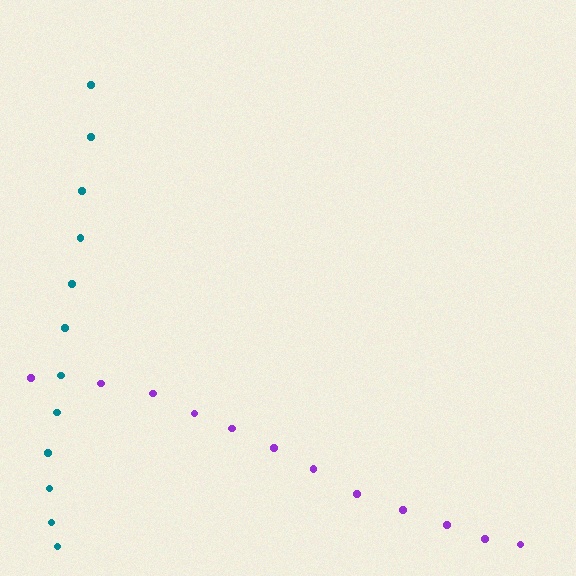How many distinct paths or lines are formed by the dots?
There are 2 distinct paths.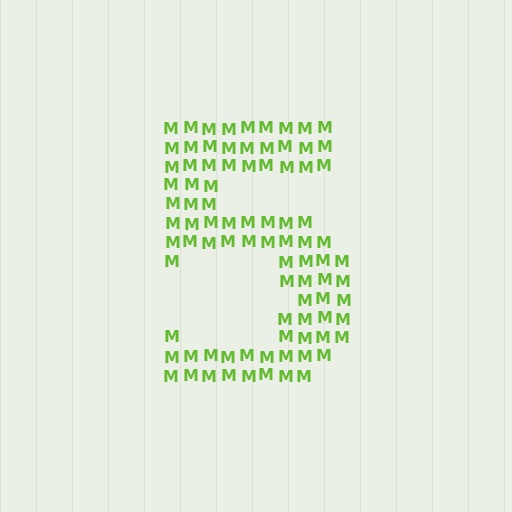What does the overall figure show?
The overall figure shows the digit 5.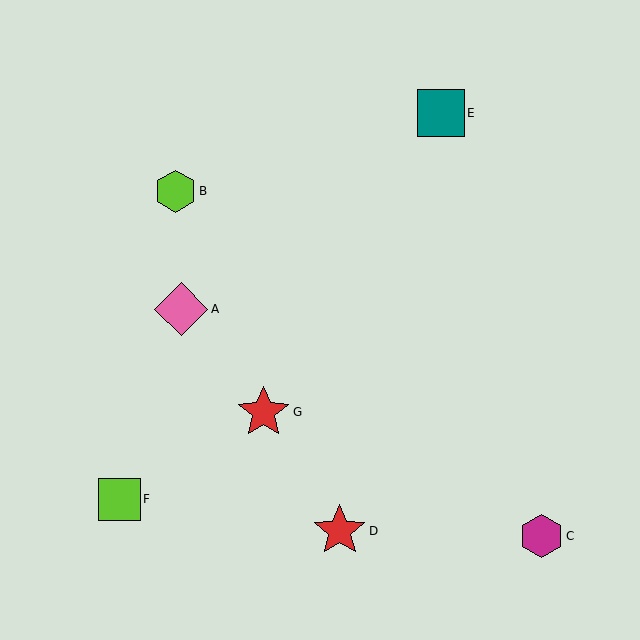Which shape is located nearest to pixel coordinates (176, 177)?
The lime hexagon (labeled B) at (176, 191) is nearest to that location.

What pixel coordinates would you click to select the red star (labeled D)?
Click at (340, 531) to select the red star D.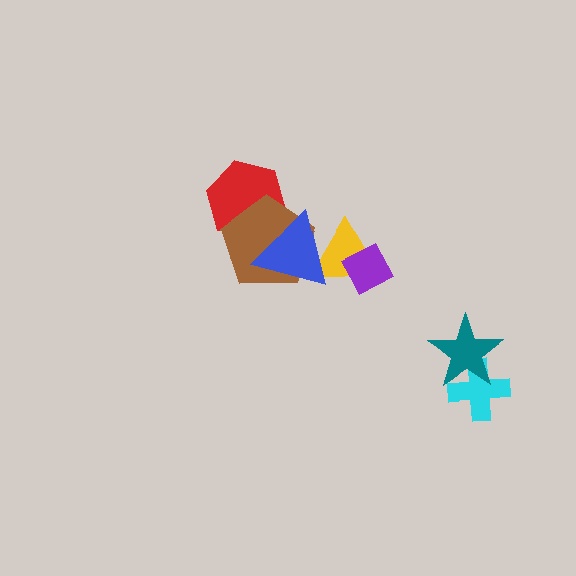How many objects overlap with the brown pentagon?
3 objects overlap with the brown pentagon.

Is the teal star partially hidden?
No, no other shape covers it.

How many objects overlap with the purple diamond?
1 object overlaps with the purple diamond.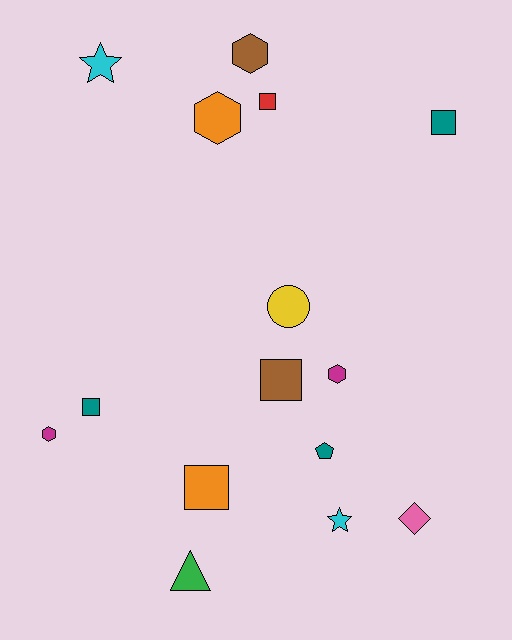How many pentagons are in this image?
There is 1 pentagon.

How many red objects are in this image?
There is 1 red object.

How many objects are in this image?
There are 15 objects.